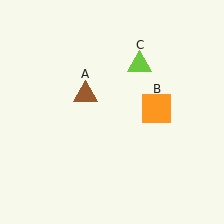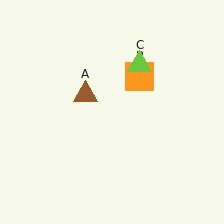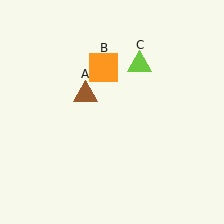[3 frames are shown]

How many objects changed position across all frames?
1 object changed position: orange square (object B).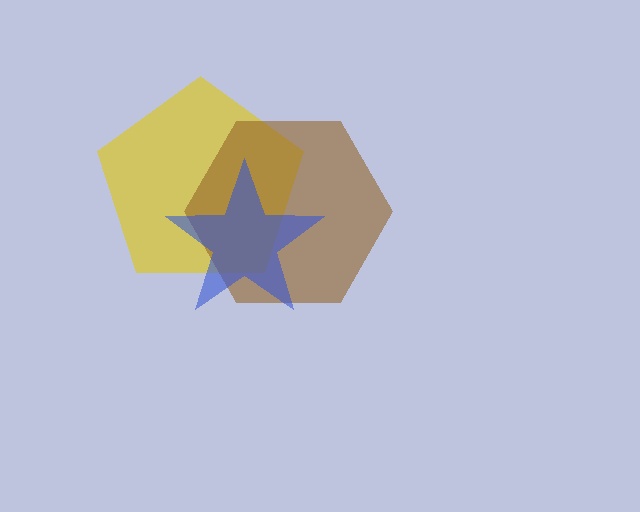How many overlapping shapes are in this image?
There are 3 overlapping shapes in the image.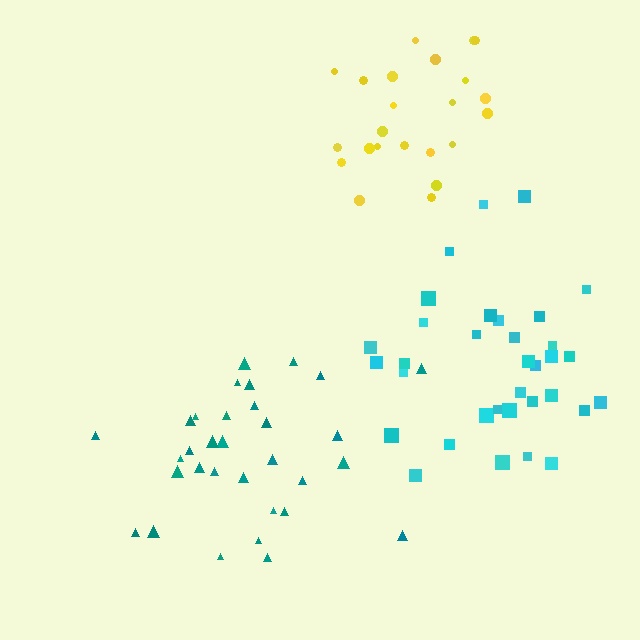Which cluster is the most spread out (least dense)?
Yellow.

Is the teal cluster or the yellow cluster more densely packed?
Teal.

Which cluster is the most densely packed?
Cyan.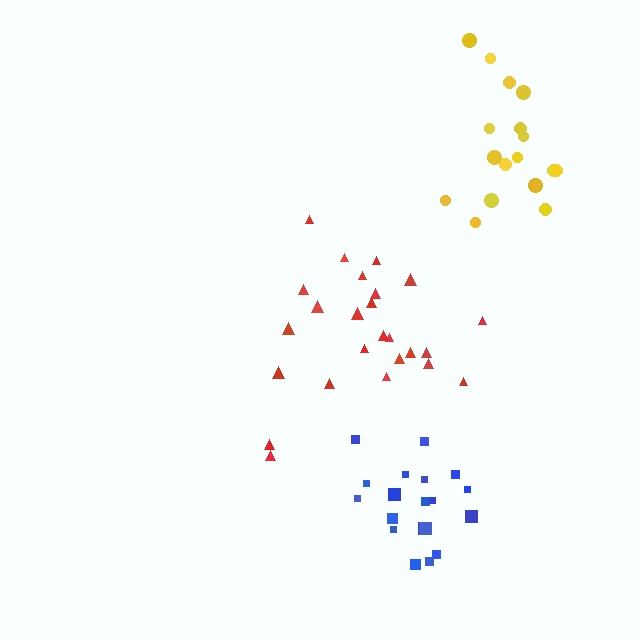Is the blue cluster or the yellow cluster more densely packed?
Blue.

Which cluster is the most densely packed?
Blue.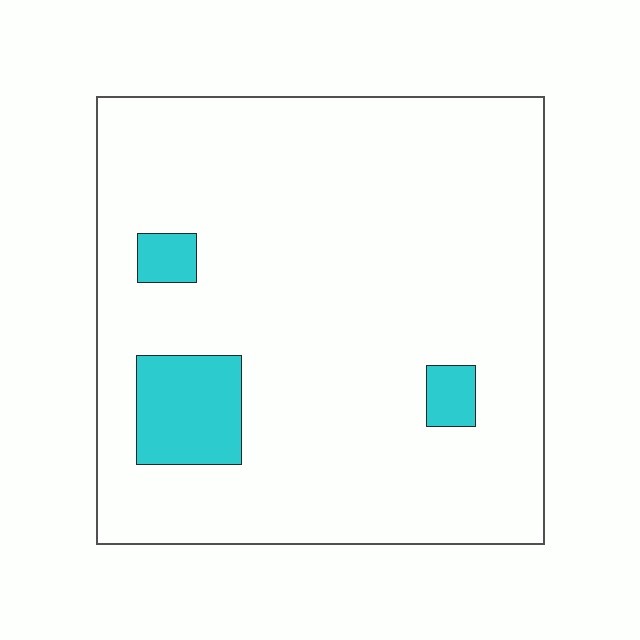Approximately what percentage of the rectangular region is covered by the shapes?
Approximately 10%.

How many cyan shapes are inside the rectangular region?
3.